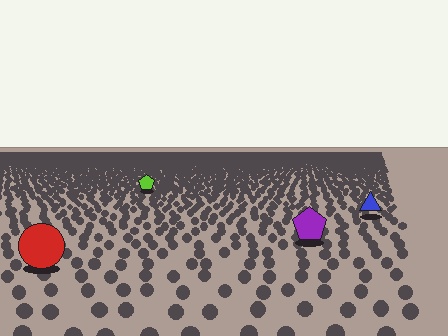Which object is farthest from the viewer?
The lime pentagon is farthest from the viewer. It appears smaller and the ground texture around it is denser.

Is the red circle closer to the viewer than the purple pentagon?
Yes. The red circle is closer — you can tell from the texture gradient: the ground texture is coarser near it.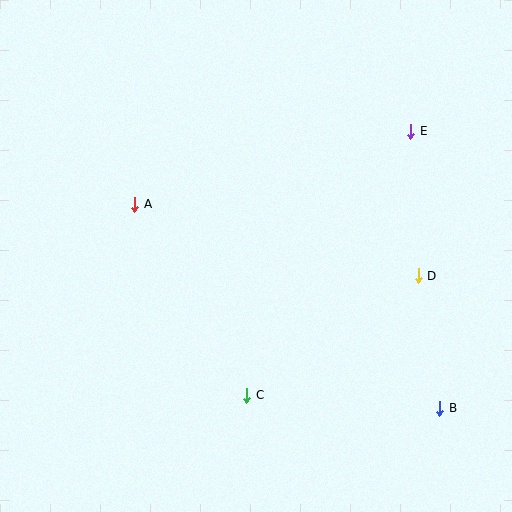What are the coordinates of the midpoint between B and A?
The midpoint between B and A is at (287, 306).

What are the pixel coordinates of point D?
Point D is at (418, 276).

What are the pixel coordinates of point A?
Point A is at (135, 204).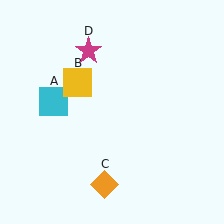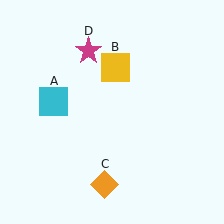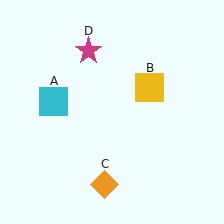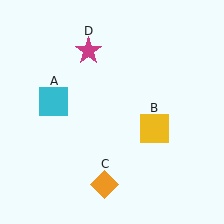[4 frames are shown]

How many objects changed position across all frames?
1 object changed position: yellow square (object B).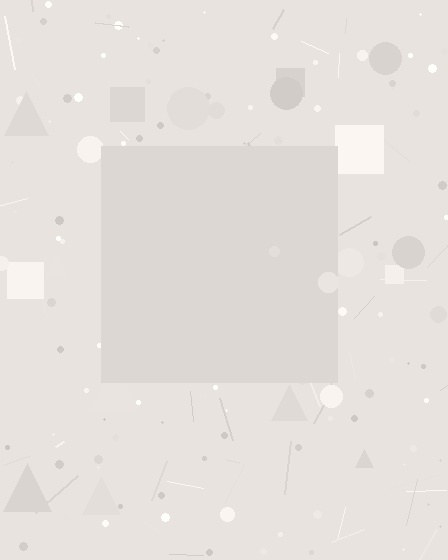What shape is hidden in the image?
A square is hidden in the image.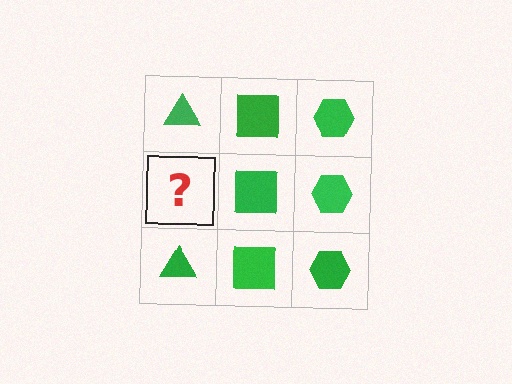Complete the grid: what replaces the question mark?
The question mark should be replaced with a green triangle.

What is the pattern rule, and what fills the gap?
The rule is that each column has a consistent shape. The gap should be filled with a green triangle.